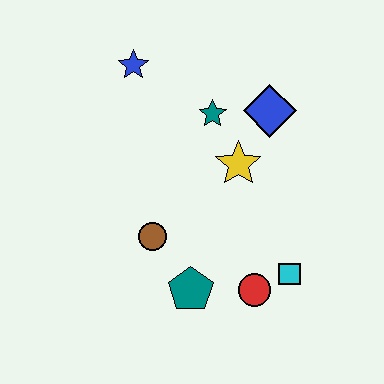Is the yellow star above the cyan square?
Yes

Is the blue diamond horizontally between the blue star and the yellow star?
No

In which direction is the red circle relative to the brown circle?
The red circle is to the right of the brown circle.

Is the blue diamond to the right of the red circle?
Yes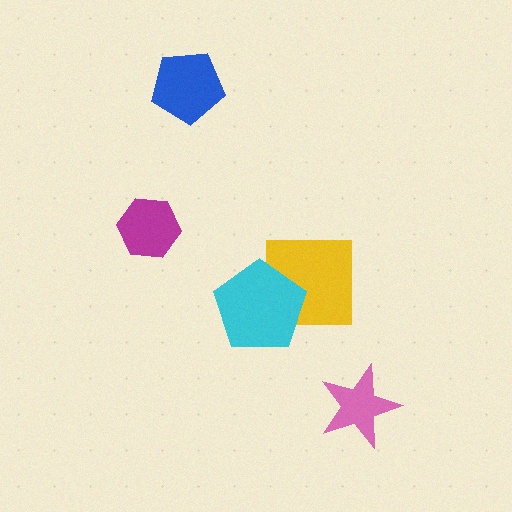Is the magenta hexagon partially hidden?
No, no other shape covers it.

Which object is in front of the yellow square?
The cyan pentagon is in front of the yellow square.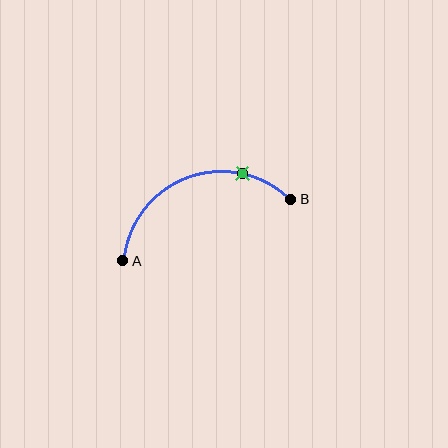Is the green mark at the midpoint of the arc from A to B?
No. The green mark lies on the arc but is closer to endpoint B. The arc midpoint would be at the point on the curve equidistant along the arc from both A and B.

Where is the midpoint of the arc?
The arc midpoint is the point on the curve farthest from the straight line joining A and B. It sits above that line.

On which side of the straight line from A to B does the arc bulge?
The arc bulges above the straight line connecting A and B.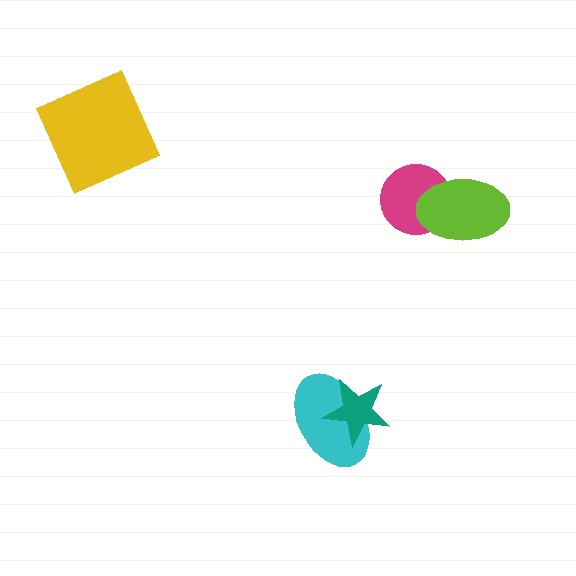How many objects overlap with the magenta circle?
1 object overlaps with the magenta circle.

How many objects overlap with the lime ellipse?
1 object overlaps with the lime ellipse.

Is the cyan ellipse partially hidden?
Yes, it is partially covered by another shape.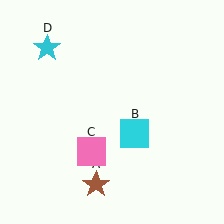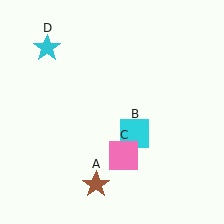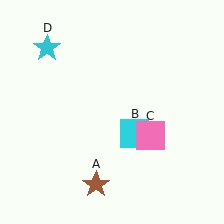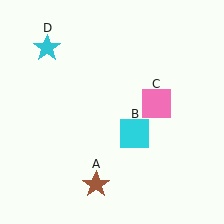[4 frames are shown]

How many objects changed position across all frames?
1 object changed position: pink square (object C).